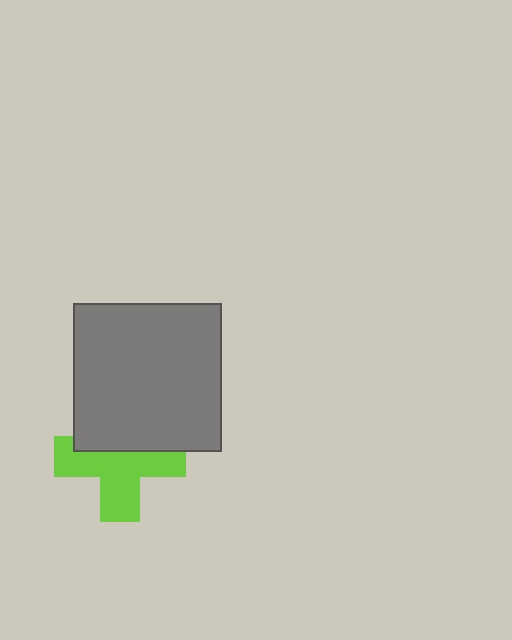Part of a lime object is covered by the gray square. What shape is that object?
It is a cross.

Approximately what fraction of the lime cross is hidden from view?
Roughly 40% of the lime cross is hidden behind the gray square.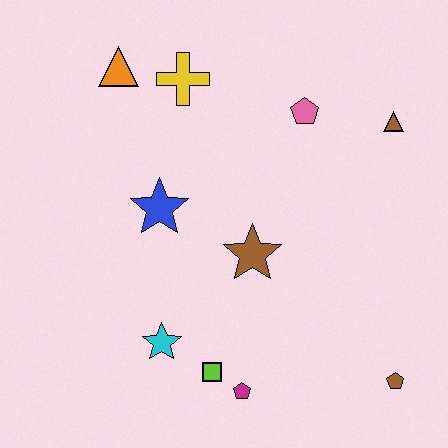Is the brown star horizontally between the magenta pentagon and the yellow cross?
No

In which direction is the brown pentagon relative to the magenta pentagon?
The brown pentagon is to the right of the magenta pentagon.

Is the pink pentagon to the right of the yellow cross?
Yes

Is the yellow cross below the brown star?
No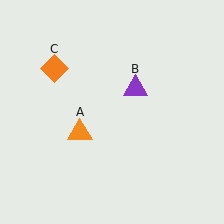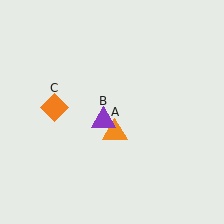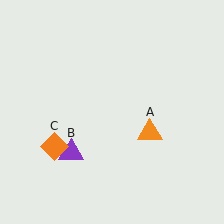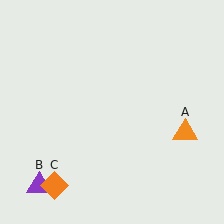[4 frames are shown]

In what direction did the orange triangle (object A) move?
The orange triangle (object A) moved right.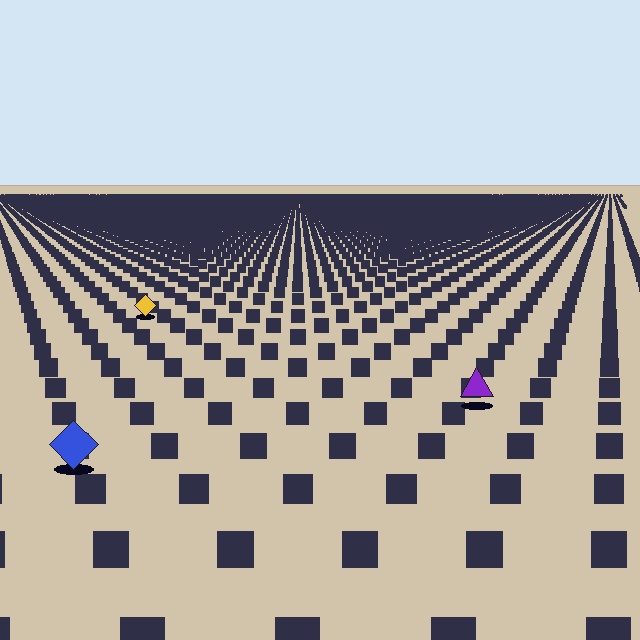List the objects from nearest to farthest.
From nearest to farthest: the blue diamond, the purple triangle, the yellow diamond.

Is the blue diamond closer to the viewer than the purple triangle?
Yes. The blue diamond is closer — you can tell from the texture gradient: the ground texture is coarser near it.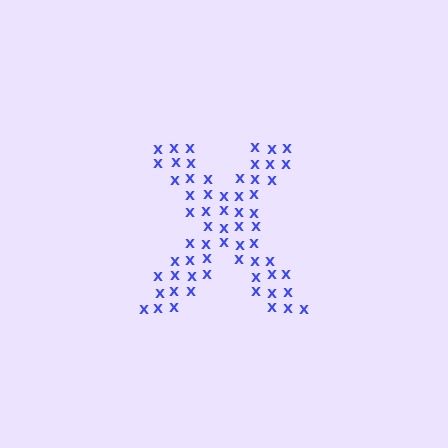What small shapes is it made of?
It is made of small letter X's.